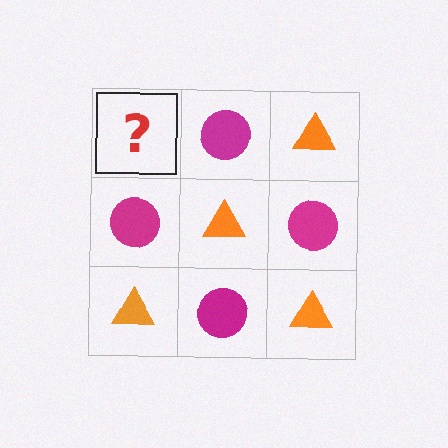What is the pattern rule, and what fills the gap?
The rule is that it alternates orange triangle and magenta circle in a checkerboard pattern. The gap should be filled with an orange triangle.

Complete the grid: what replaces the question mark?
The question mark should be replaced with an orange triangle.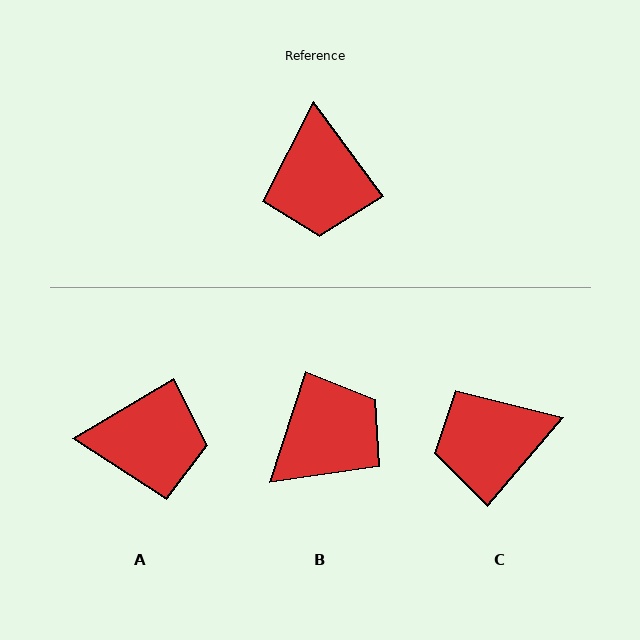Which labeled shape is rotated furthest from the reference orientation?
B, about 126 degrees away.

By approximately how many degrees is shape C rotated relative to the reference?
Approximately 77 degrees clockwise.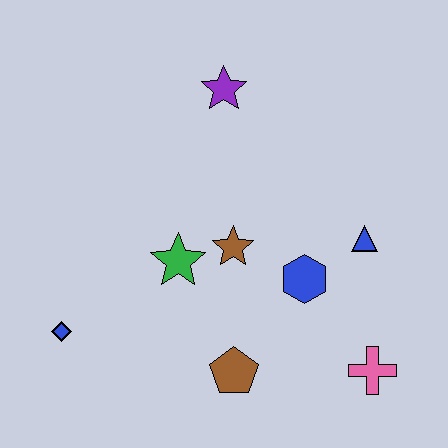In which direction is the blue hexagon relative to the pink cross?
The blue hexagon is above the pink cross.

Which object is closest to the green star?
The brown star is closest to the green star.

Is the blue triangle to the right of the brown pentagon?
Yes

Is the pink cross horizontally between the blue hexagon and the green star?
No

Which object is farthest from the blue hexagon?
The blue diamond is farthest from the blue hexagon.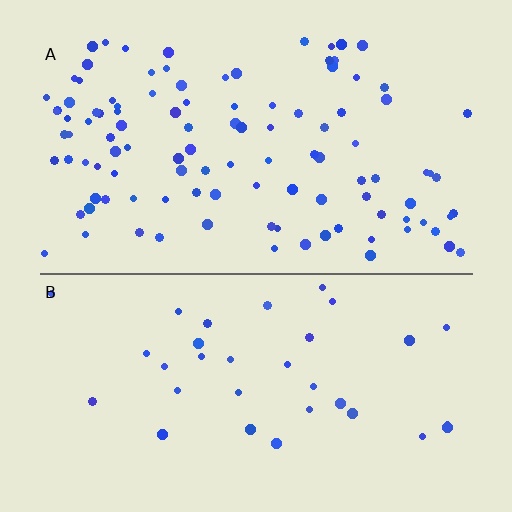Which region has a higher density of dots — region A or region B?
A (the top).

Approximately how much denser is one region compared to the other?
Approximately 3.2× — region A over region B.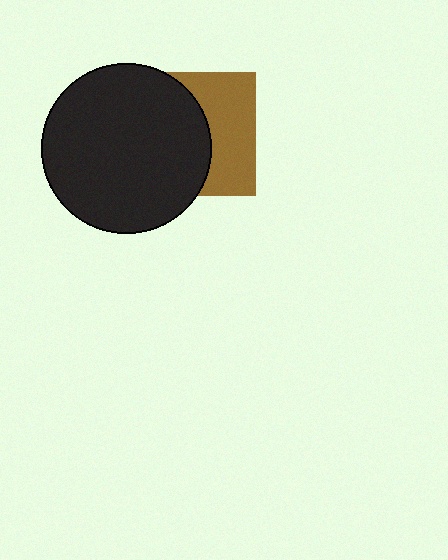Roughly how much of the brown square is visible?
A small part of it is visible (roughly 43%).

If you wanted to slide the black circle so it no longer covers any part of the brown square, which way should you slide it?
Slide it left — that is the most direct way to separate the two shapes.